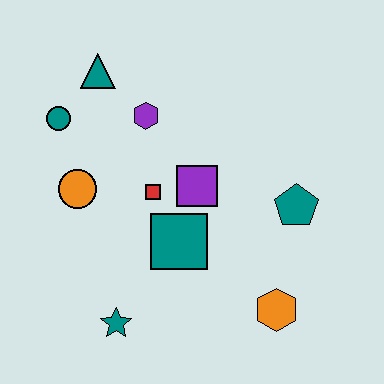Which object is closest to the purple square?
The red square is closest to the purple square.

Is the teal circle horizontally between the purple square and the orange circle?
No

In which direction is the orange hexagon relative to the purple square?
The orange hexagon is below the purple square.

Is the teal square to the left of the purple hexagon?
No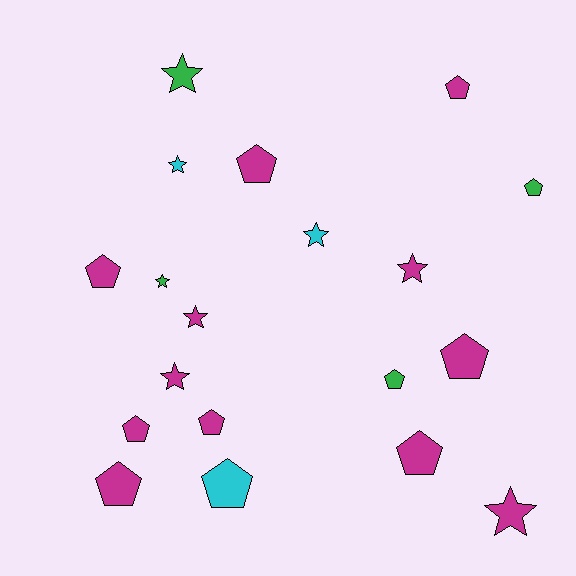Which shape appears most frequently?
Pentagon, with 11 objects.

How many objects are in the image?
There are 19 objects.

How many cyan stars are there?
There are 2 cyan stars.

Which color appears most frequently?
Magenta, with 12 objects.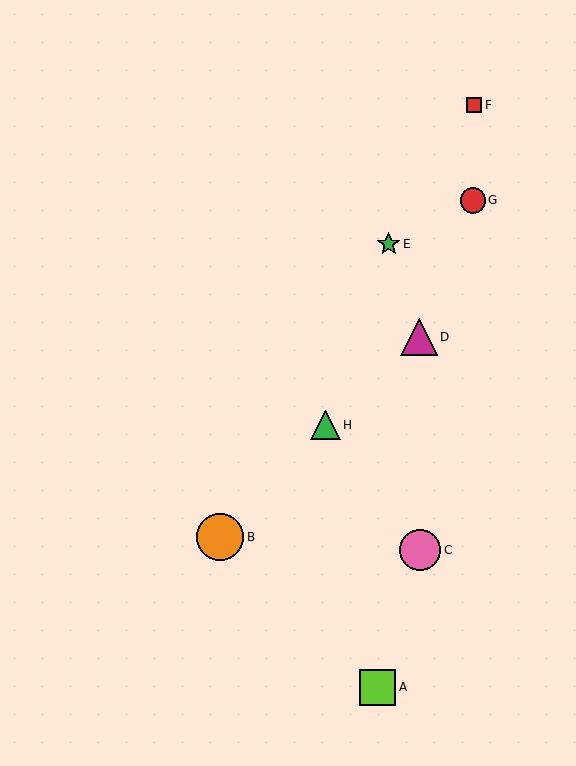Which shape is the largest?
The orange circle (labeled B) is the largest.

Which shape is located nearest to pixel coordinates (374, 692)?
The lime square (labeled A) at (378, 687) is nearest to that location.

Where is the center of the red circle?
The center of the red circle is at (473, 200).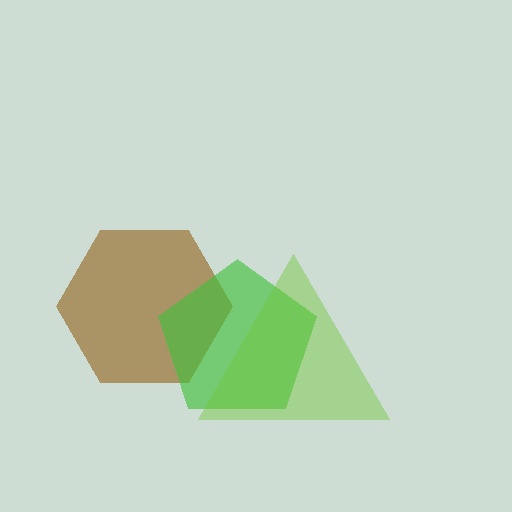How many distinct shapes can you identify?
There are 3 distinct shapes: a brown hexagon, a green pentagon, a lime triangle.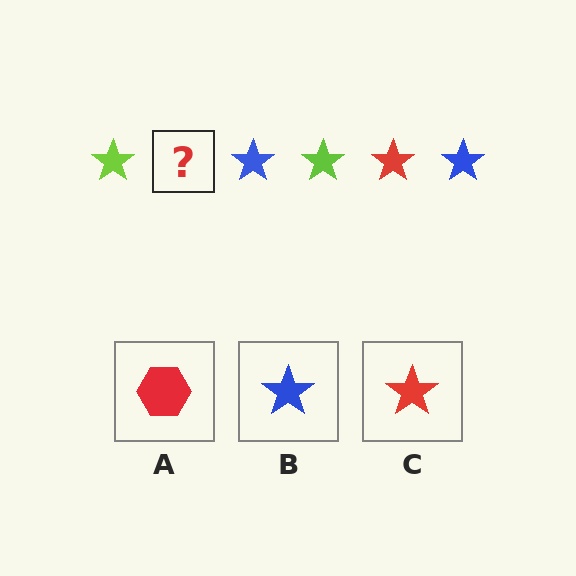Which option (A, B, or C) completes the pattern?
C.